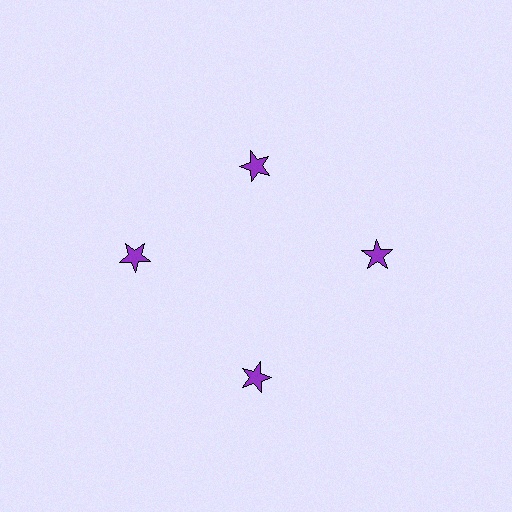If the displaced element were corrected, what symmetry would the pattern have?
It would have 4-fold rotational symmetry — the pattern would map onto itself every 90 degrees.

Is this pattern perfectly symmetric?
No. The 4 purple stars are arranged in a ring, but one element near the 12 o'clock position is pulled inward toward the center, breaking the 4-fold rotational symmetry.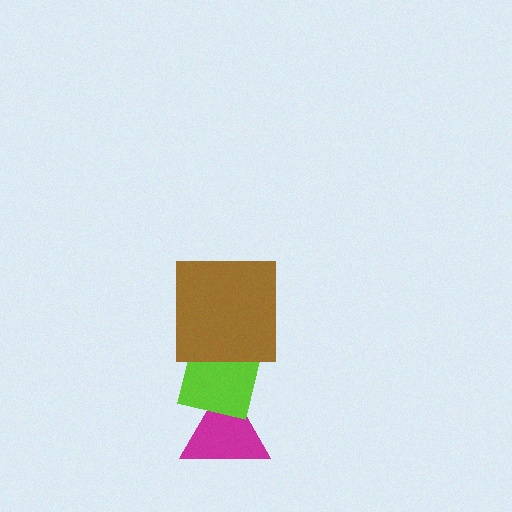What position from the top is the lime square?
The lime square is 2nd from the top.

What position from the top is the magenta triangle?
The magenta triangle is 3rd from the top.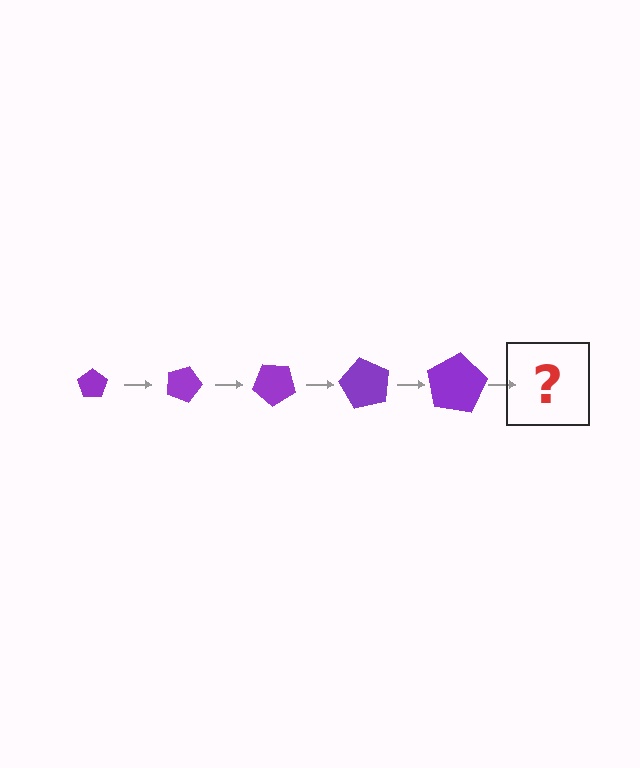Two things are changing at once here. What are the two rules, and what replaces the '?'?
The two rules are that the pentagon grows larger each step and it rotates 20 degrees each step. The '?' should be a pentagon, larger than the previous one and rotated 100 degrees from the start.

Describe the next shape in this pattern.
It should be a pentagon, larger than the previous one and rotated 100 degrees from the start.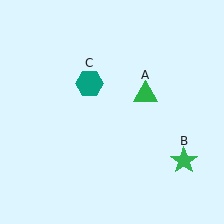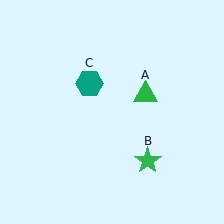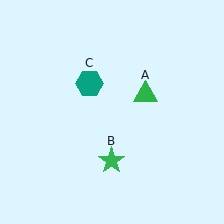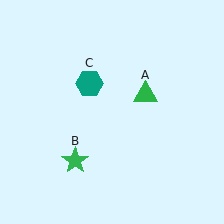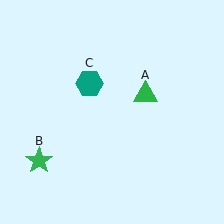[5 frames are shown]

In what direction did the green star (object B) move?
The green star (object B) moved left.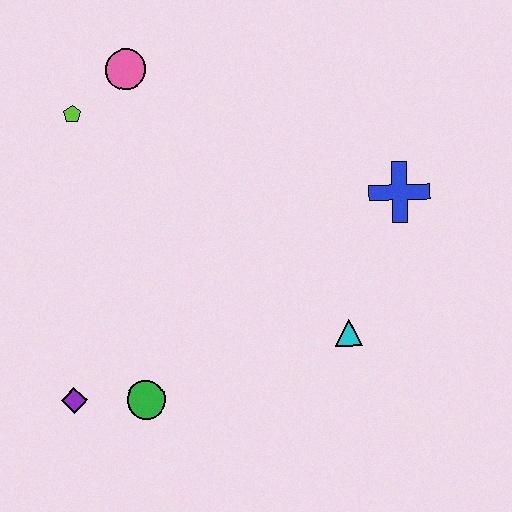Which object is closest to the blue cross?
The cyan triangle is closest to the blue cross.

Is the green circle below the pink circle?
Yes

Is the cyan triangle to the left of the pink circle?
No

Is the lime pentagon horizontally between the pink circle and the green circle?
No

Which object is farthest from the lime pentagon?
The cyan triangle is farthest from the lime pentagon.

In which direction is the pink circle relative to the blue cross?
The pink circle is to the left of the blue cross.